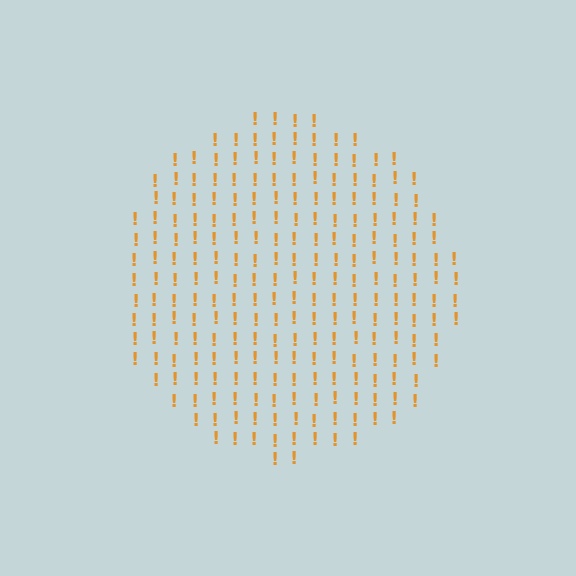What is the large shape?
The large shape is a circle.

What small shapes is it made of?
It is made of small exclamation marks.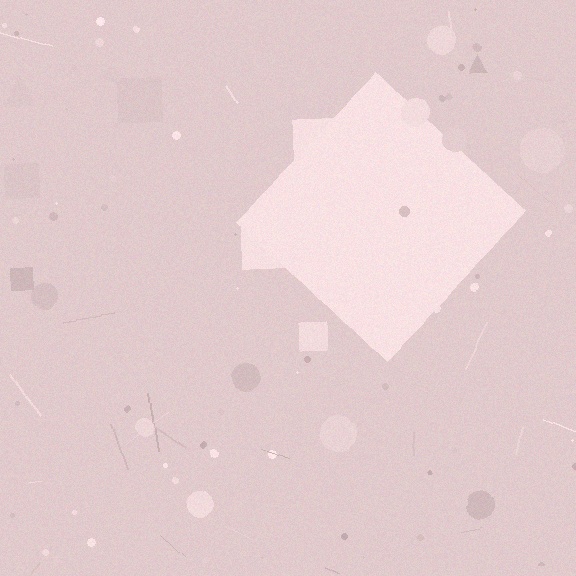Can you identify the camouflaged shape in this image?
The camouflaged shape is a diamond.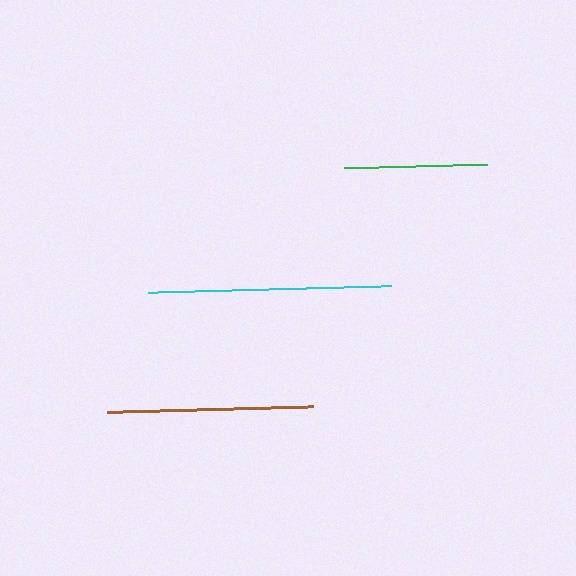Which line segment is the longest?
The cyan line is the longest at approximately 244 pixels.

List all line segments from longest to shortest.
From longest to shortest: cyan, brown, green.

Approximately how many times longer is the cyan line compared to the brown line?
The cyan line is approximately 1.2 times the length of the brown line.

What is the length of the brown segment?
The brown segment is approximately 207 pixels long.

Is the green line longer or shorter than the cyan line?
The cyan line is longer than the green line.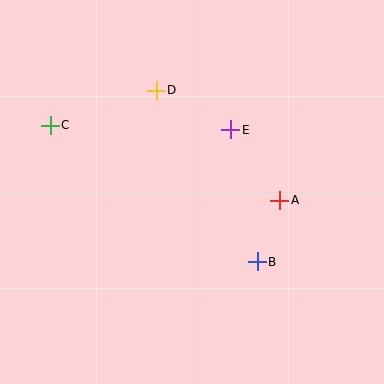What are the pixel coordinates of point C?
Point C is at (50, 125).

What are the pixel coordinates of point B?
Point B is at (257, 262).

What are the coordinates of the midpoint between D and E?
The midpoint between D and E is at (193, 110).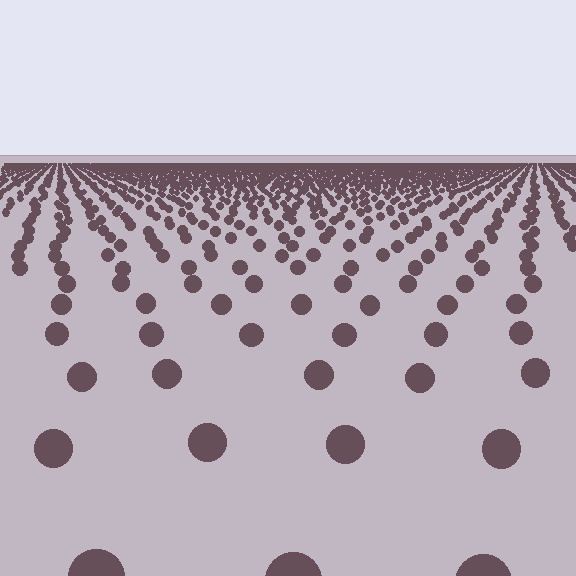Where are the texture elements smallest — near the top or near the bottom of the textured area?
Near the top.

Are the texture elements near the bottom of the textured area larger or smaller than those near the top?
Larger. Near the bottom, elements are closer to the viewer and appear at a bigger on-screen size.